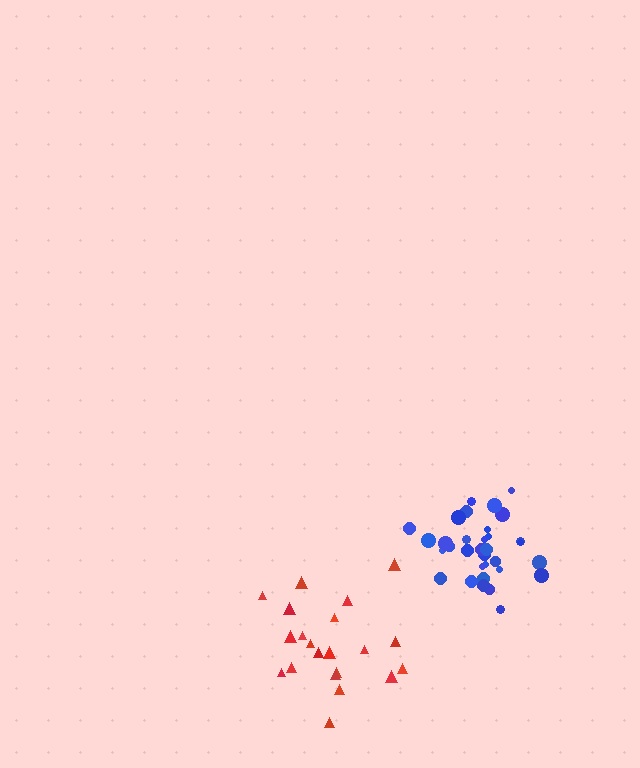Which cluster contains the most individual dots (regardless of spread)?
Blue (34).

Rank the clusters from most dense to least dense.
blue, red.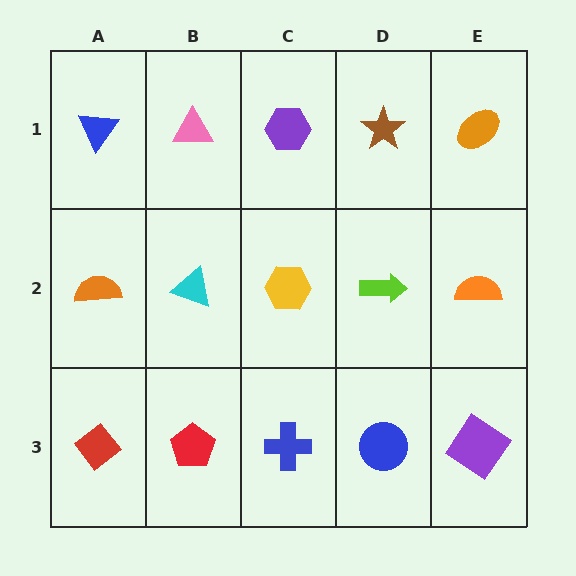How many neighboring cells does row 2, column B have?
4.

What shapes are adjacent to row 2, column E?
An orange ellipse (row 1, column E), a purple diamond (row 3, column E), a lime arrow (row 2, column D).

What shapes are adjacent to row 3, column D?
A lime arrow (row 2, column D), a blue cross (row 3, column C), a purple diamond (row 3, column E).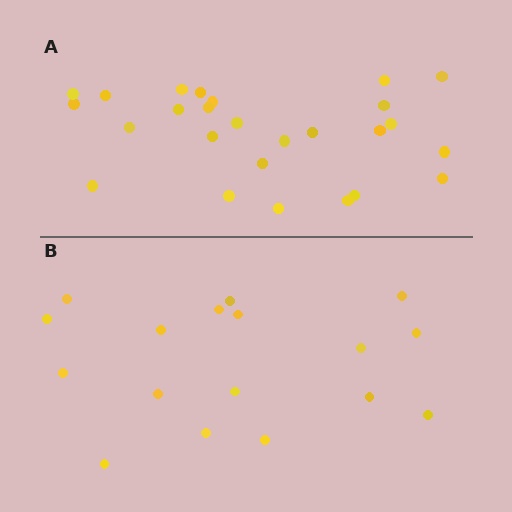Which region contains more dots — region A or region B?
Region A (the top region) has more dots.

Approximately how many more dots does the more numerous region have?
Region A has roughly 8 or so more dots than region B.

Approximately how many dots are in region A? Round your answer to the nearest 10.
About 30 dots. (The exact count is 26, which rounds to 30.)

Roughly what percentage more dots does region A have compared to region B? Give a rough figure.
About 55% more.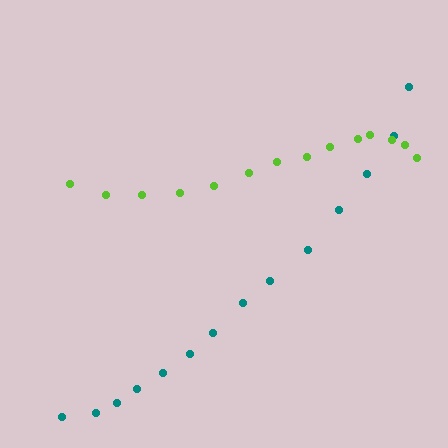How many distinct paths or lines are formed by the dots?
There are 2 distinct paths.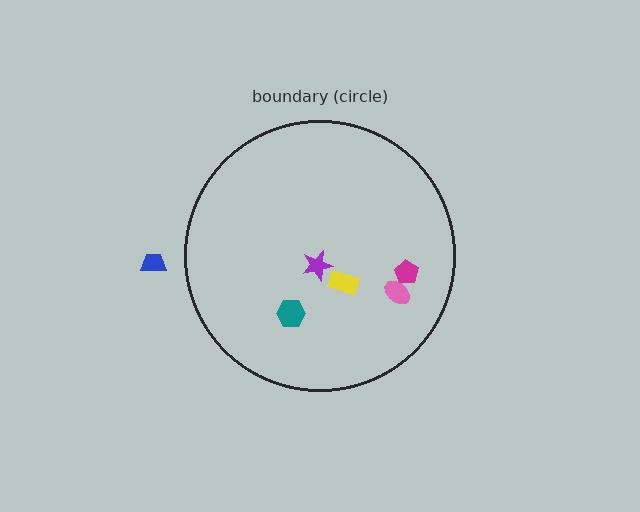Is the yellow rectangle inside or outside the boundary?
Inside.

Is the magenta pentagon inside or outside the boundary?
Inside.